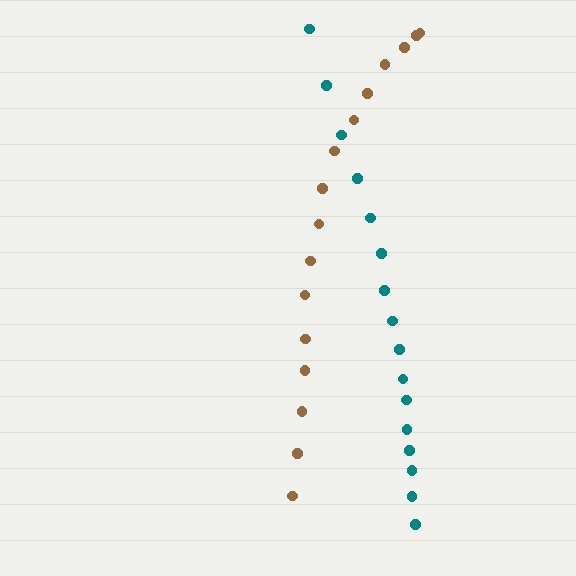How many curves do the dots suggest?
There are 2 distinct paths.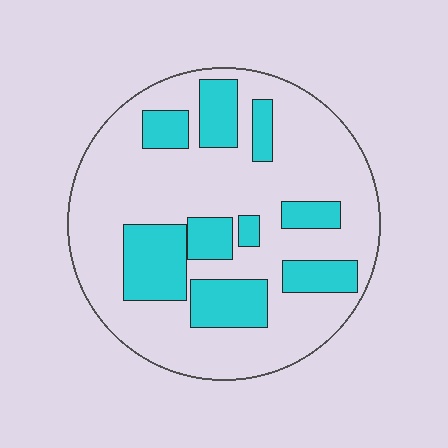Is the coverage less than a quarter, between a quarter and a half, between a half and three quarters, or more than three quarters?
Between a quarter and a half.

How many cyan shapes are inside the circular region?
9.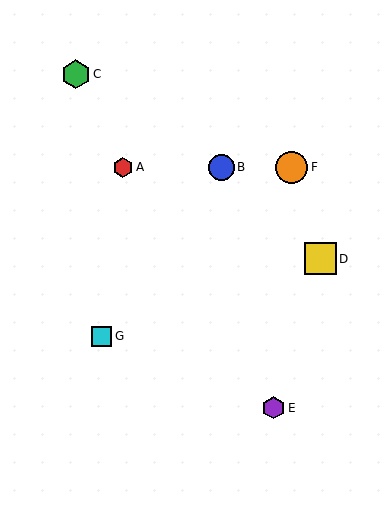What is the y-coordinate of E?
Object E is at y≈408.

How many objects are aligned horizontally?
3 objects (A, B, F) are aligned horizontally.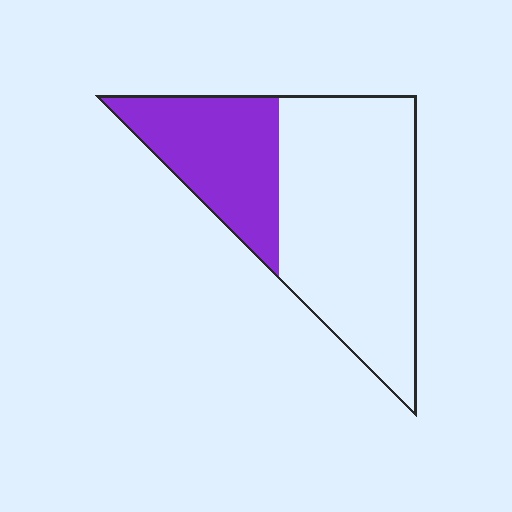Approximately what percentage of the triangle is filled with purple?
Approximately 35%.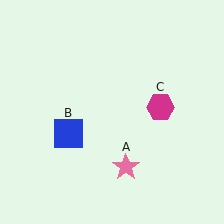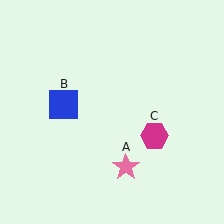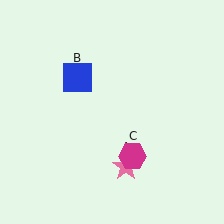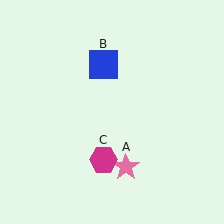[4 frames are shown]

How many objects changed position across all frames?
2 objects changed position: blue square (object B), magenta hexagon (object C).